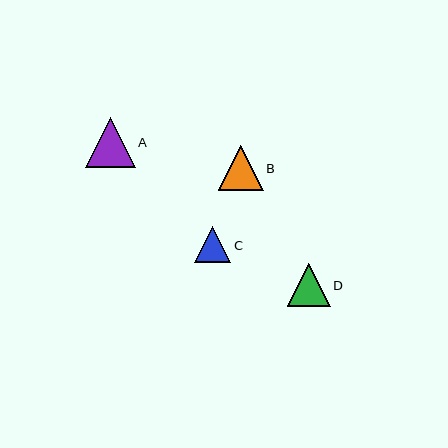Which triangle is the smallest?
Triangle C is the smallest with a size of approximately 36 pixels.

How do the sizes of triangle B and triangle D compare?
Triangle B and triangle D are approximately the same size.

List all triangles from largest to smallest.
From largest to smallest: A, B, D, C.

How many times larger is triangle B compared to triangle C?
Triangle B is approximately 1.2 times the size of triangle C.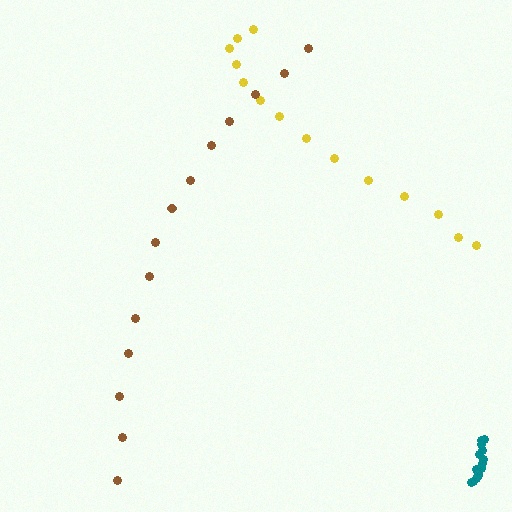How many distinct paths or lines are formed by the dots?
There are 3 distinct paths.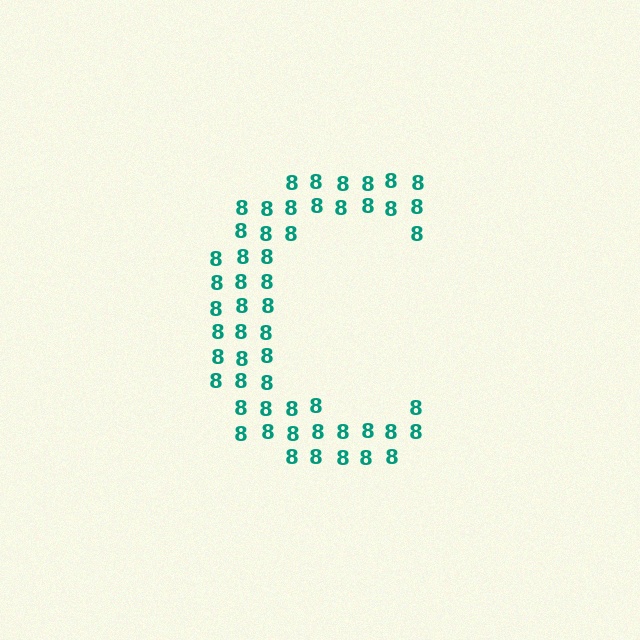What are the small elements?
The small elements are digit 8's.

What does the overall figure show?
The overall figure shows the letter C.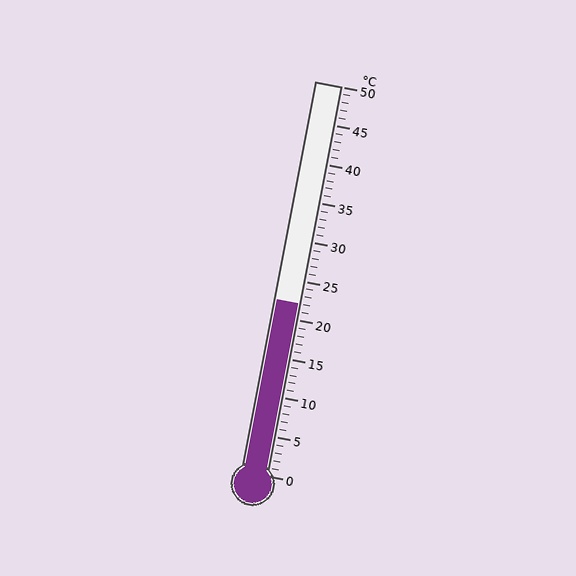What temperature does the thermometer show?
The thermometer shows approximately 22°C.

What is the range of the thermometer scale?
The thermometer scale ranges from 0°C to 50°C.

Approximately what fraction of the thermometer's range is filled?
The thermometer is filled to approximately 45% of its range.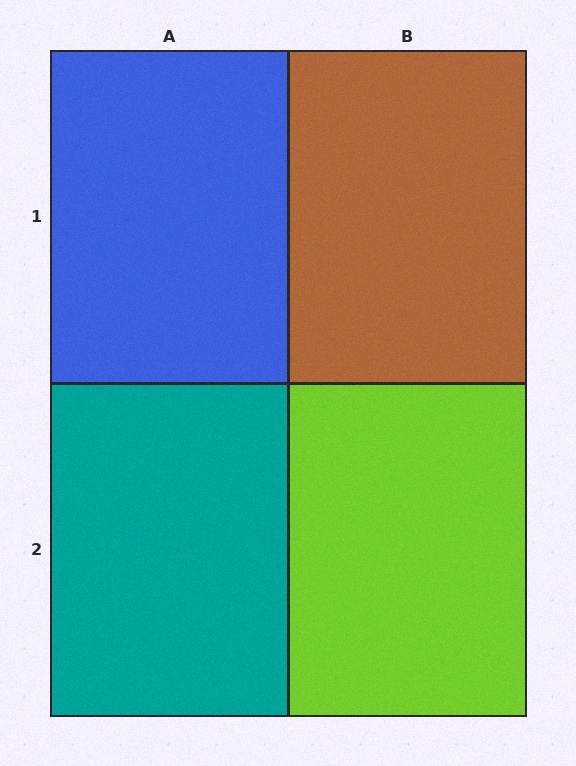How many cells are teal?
1 cell is teal.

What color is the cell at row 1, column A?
Blue.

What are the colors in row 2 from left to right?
Teal, lime.